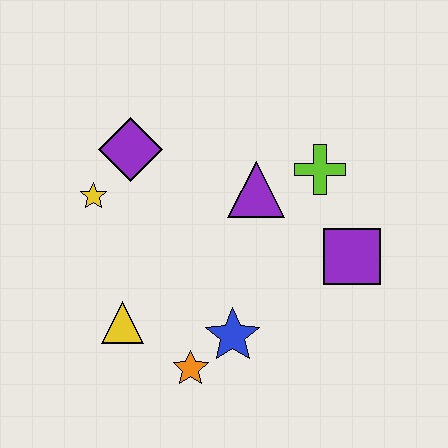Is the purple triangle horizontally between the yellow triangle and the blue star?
No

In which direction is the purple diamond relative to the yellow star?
The purple diamond is above the yellow star.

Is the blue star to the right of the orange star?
Yes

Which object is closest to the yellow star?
The purple diamond is closest to the yellow star.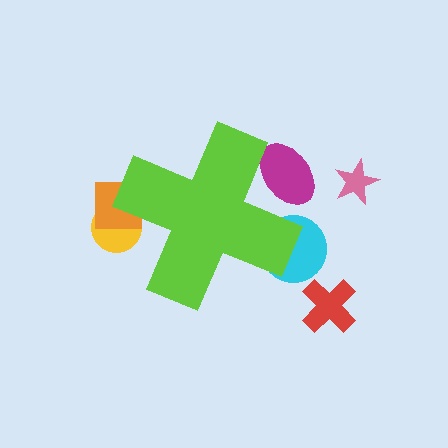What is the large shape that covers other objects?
A lime cross.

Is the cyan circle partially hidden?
Yes, the cyan circle is partially hidden behind the lime cross.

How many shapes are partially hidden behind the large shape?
4 shapes are partially hidden.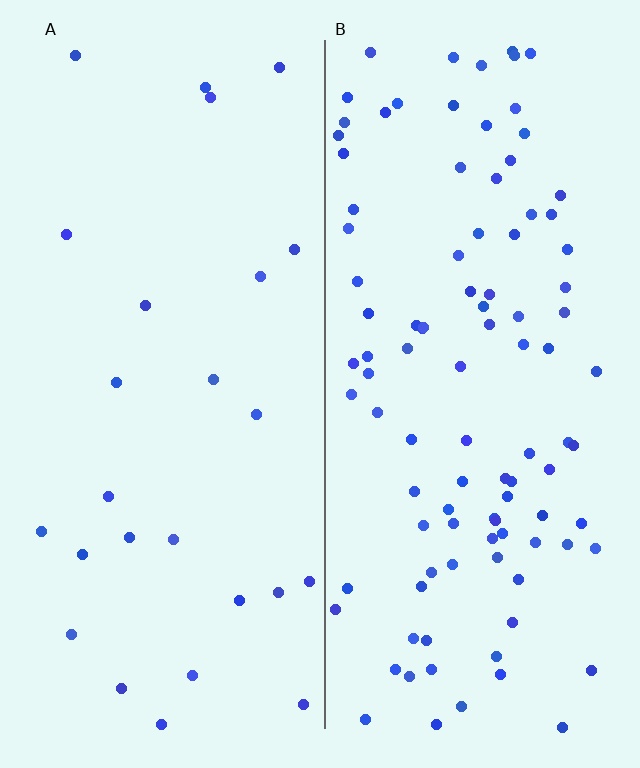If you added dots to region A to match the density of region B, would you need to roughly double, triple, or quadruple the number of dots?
Approximately quadruple.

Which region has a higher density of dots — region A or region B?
B (the right).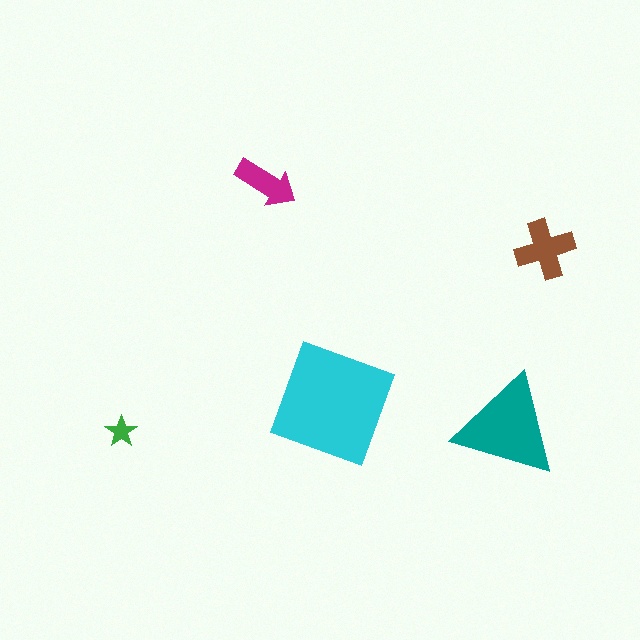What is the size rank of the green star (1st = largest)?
5th.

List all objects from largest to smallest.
The cyan square, the teal triangle, the brown cross, the magenta arrow, the green star.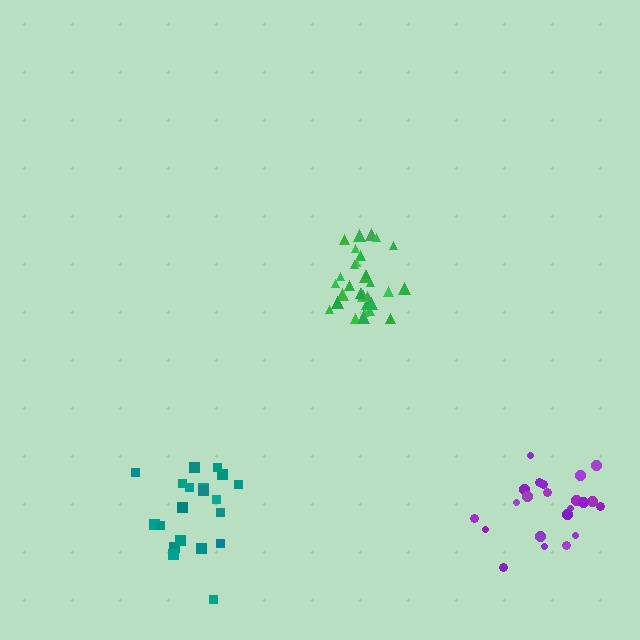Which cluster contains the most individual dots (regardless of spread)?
Green (32).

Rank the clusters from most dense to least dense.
green, teal, purple.